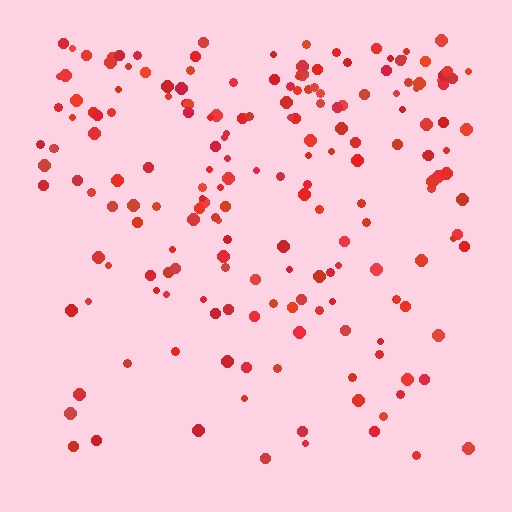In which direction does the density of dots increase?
From bottom to top, with the top side densest.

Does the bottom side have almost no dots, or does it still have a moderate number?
Still a moderate number, just noticeably fewer than the top.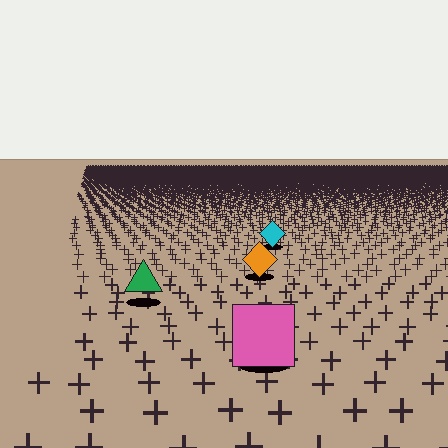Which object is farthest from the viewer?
The cyan diamond is farthest from the viewer. It appears smaller and the ground texture around it is denser.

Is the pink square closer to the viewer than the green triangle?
Yes. The pink square is closer — you can tell from the texture gradient: the ground texture is coarser near it.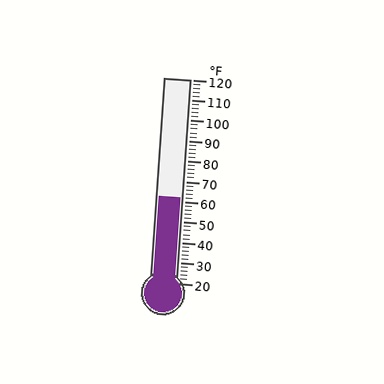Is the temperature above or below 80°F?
The temperature is below 80°F.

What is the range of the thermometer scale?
The thermometer scale ranges from 20°F to 120°F.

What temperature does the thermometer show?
The thermometer shows approximately 62°F.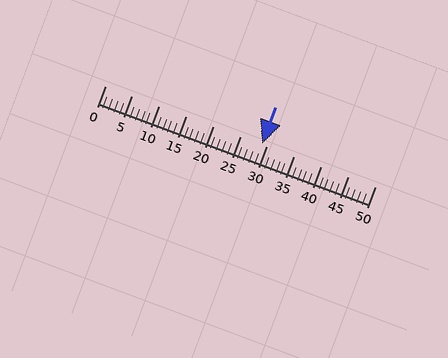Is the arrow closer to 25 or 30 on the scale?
The arrow is closer to 30.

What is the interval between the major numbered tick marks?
The major tick marks are spaced 5 units apart.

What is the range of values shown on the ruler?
The ruler shows values from 0 to 50.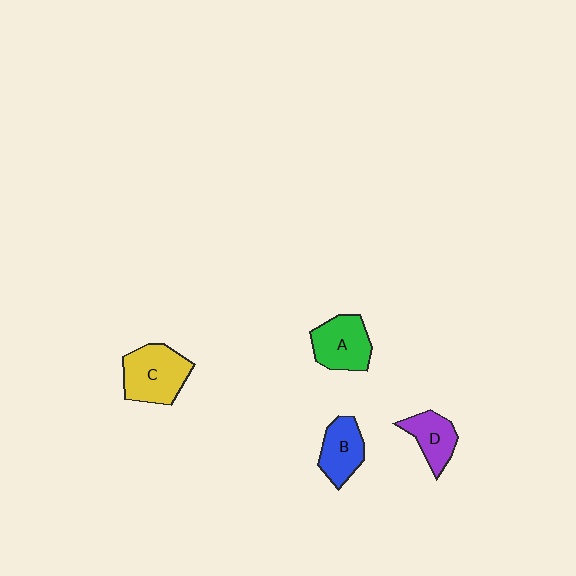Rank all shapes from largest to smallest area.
From largest to smallest: C (yellow), A (green), B (blue), D (purple).